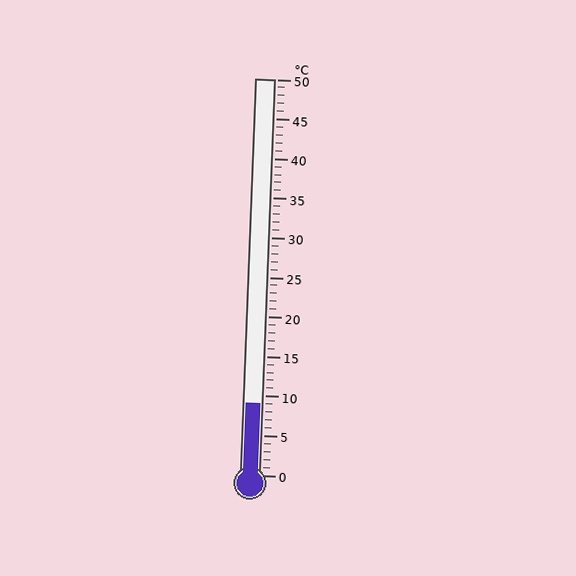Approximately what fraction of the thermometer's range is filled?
The thermometer is filled to approximately 20% of its range.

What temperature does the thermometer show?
The thermometer shows approximately 9°C.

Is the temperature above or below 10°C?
The temperature is below 10°C.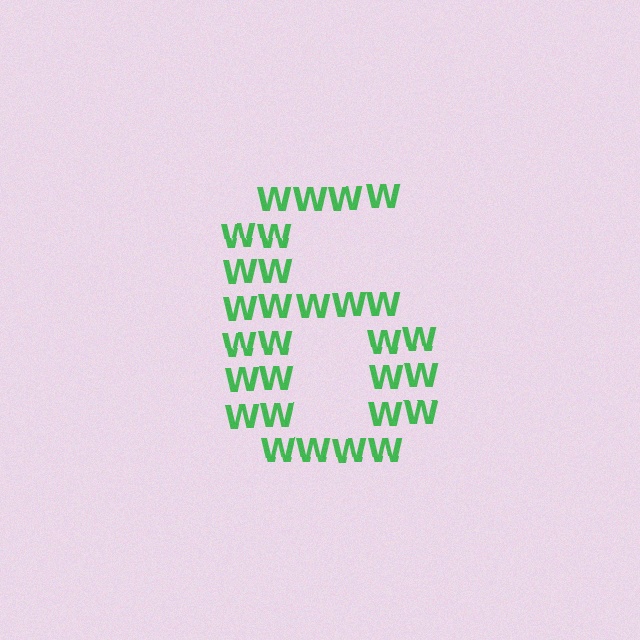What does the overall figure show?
The overall figure shows the digit 6.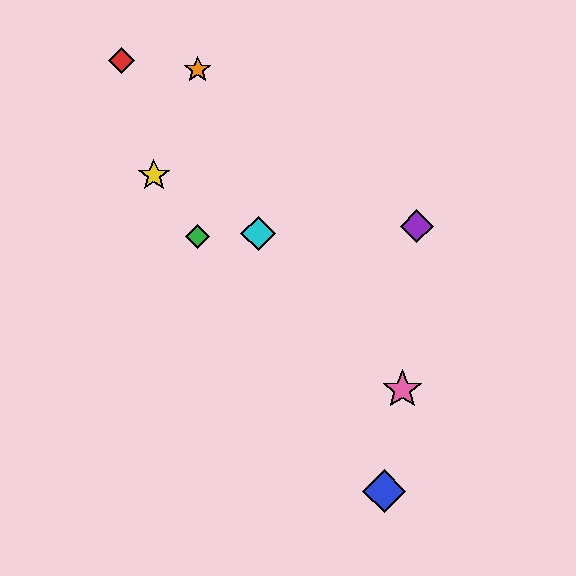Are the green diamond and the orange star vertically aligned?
Yes, both are at x≈198.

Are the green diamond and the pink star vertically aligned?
No, the green diamond is at x≈198 and the pink star is at x≈402.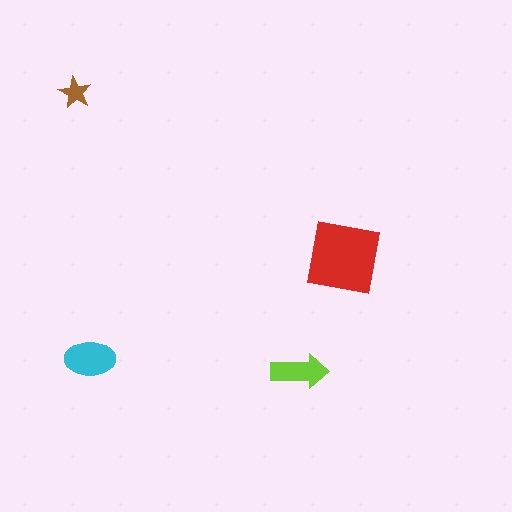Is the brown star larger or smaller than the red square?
Smaller.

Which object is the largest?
The red square.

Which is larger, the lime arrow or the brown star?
The lime arrow.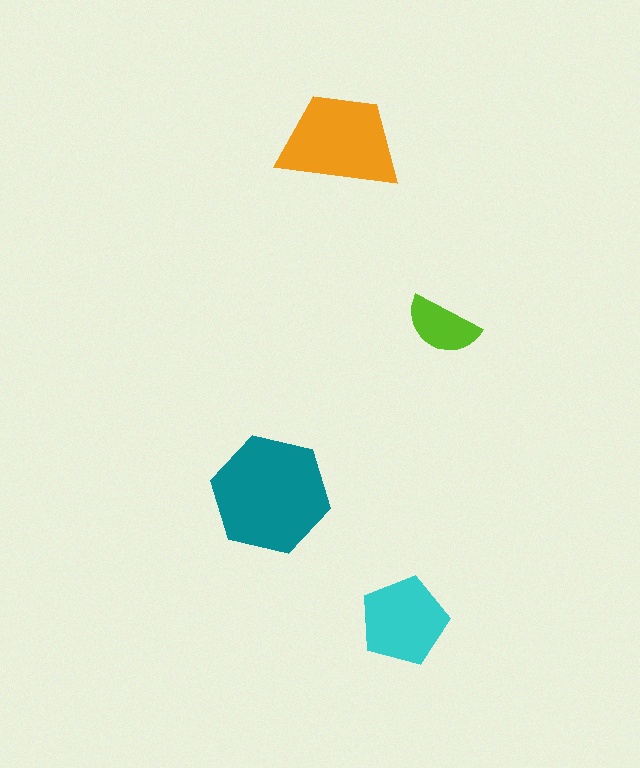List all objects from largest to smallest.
The teal hexagon, the orange trapezoid, the cyan pentagon, the lime semicircle.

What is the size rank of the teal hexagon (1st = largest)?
1st.